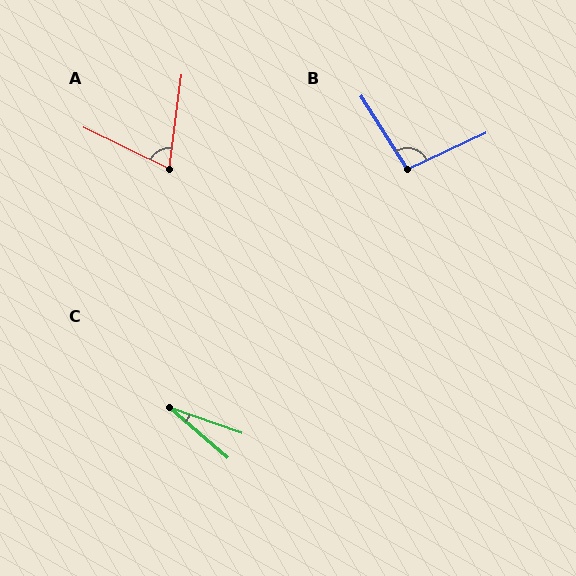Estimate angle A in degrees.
Approximately 72 degrees.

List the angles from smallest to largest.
C (21°), A (72°), B (97°).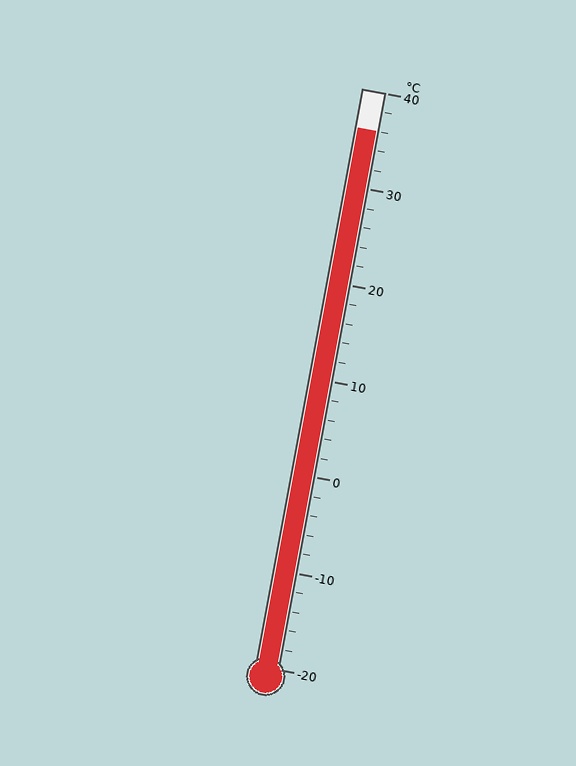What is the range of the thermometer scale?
The thermometer scale ranges from -20°C to 40°C.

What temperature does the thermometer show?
The thermometer shows approximately 36°C.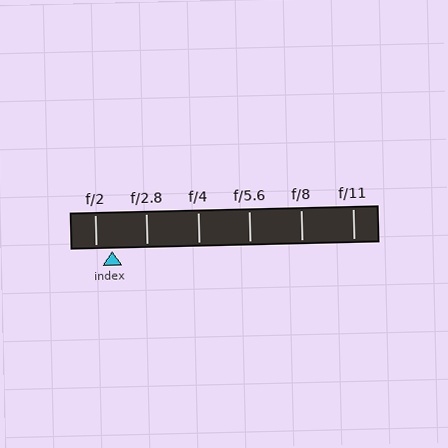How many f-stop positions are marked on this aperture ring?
There are 6 f-stop positions marked.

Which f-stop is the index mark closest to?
The index mark is closest to f/2.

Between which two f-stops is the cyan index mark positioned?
The index mark is between f/2 and f/2.8.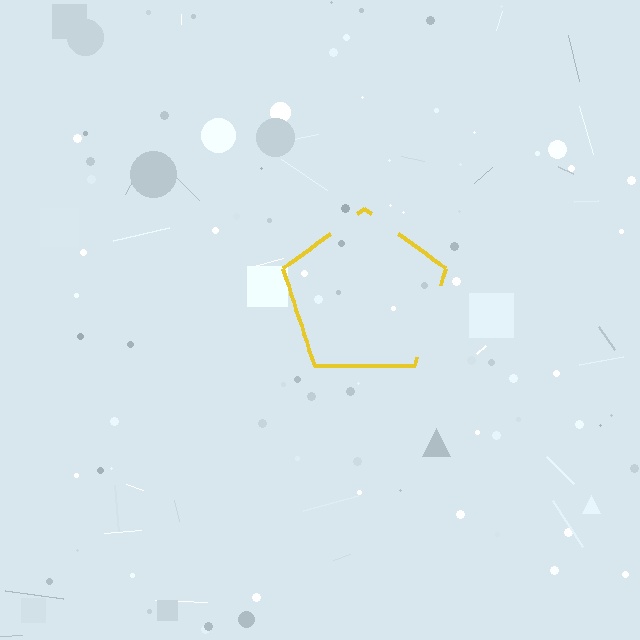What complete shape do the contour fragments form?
The contour fragments form a pentagon.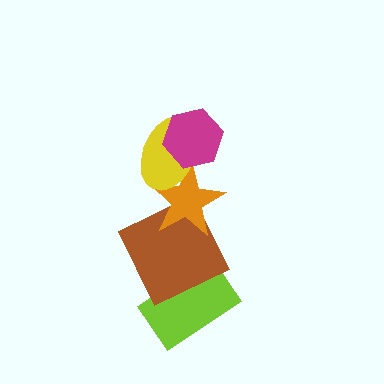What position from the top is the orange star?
The orange star is 3rd from the top.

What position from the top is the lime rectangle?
The lime rectangle is 5th from the top.